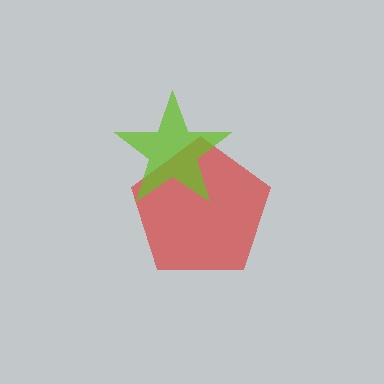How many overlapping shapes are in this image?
There are 2 overlapping shapes in the image.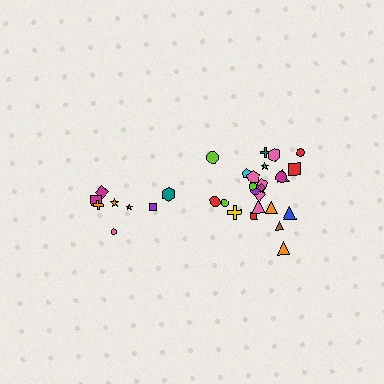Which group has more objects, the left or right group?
The right group.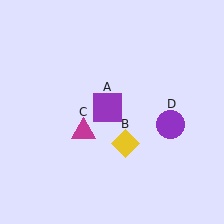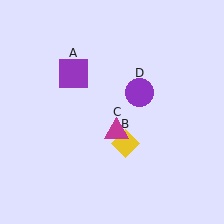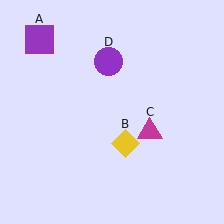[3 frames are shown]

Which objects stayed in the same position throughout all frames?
Yellow diamond (object B) remained stationary.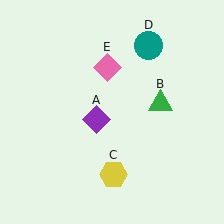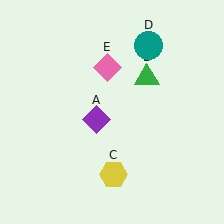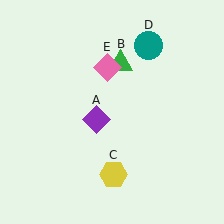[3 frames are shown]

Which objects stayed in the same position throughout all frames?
Purple diamond (object A) and yellow hexagon (object C) and teal circle (object D) and pink diamond (object E) remained stationary.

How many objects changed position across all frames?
1 object changed position: green triangle (object B).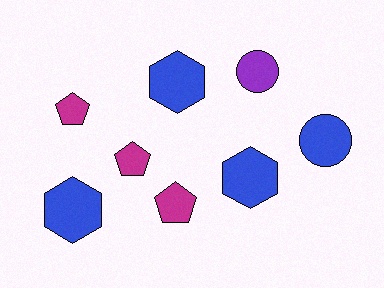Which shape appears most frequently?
Pentagon, with 3 objects.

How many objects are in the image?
There are 8 objects.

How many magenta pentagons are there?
There are 3 magenta pentagons.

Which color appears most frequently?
Blue, with 4 objects.